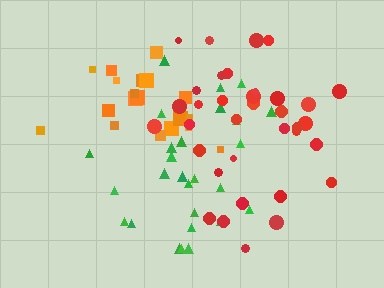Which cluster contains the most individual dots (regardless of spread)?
Red (35).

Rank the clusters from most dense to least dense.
orange, red, green.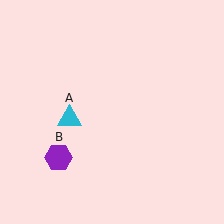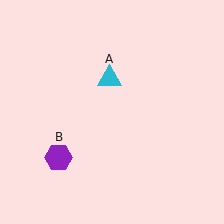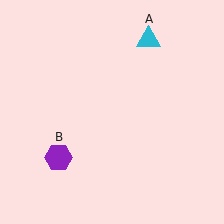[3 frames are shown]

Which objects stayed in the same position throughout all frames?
Purple hexagon (object B) remained stationary.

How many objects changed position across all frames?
1 object changed position: cyan triangle (object A).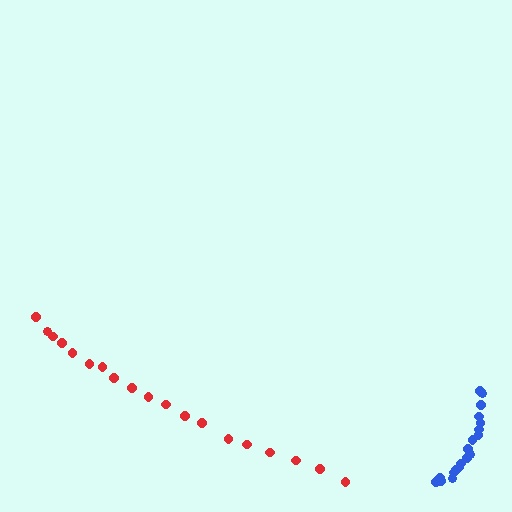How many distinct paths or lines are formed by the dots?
There are 2 distinct paths.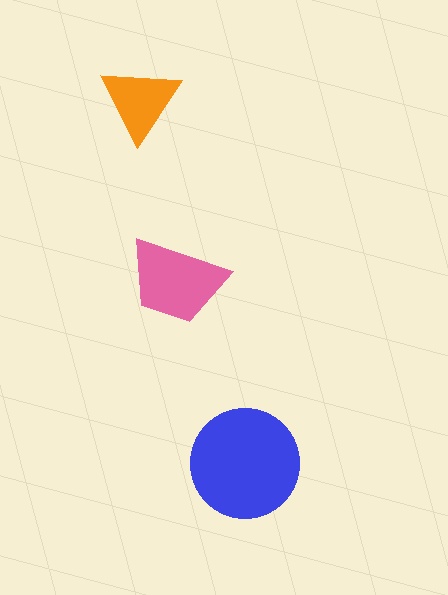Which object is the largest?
The blue circle.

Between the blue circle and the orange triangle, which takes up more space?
The blue circle.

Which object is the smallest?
The orange triangle.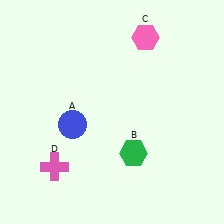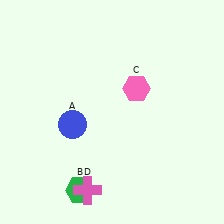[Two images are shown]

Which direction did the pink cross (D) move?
The pink cross (D) moved right.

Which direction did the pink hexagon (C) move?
The pink hexagon (C) moved down.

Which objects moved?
The objects that moved are: the green hexagon (B), the pink hexagon (C), the pink cross (D).